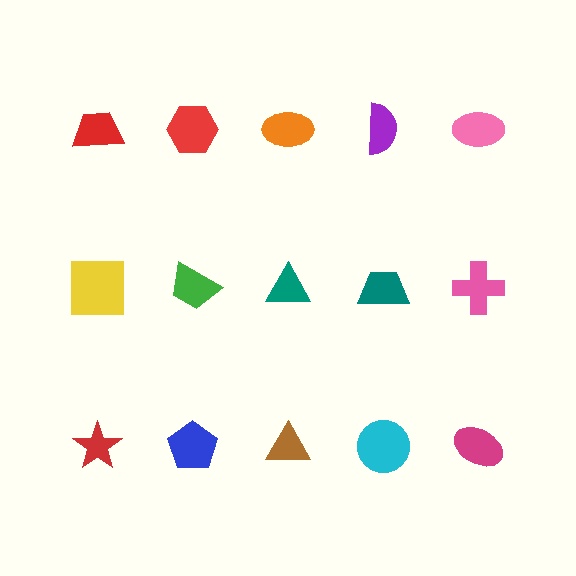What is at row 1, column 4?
A purple semicircle.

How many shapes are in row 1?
5 shapes.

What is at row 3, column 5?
A magenta ellipse.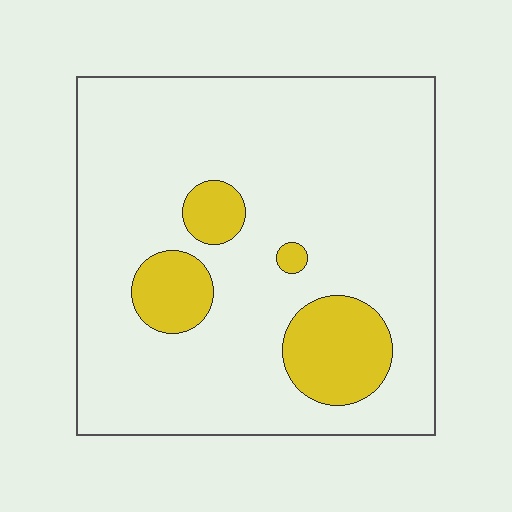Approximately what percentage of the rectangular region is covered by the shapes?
Approximately 15%.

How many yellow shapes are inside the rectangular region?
4.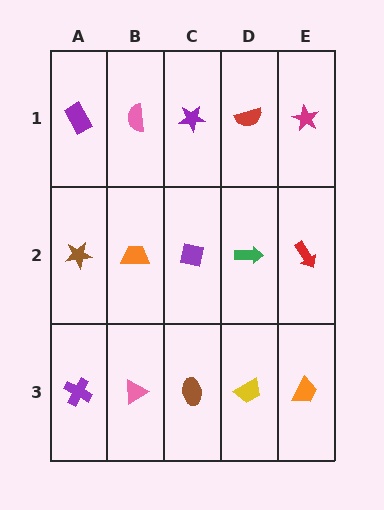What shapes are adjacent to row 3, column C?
A purple square (row 2, column C), a pink triangle (row 3, column B), a yellow trapezoid (row 3, column D).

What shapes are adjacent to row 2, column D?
A red semicircle (row 1, column D), a yellow trapezoid (row 3, column D), a purple square (row 2, column C), a red arrow (row 2, column E).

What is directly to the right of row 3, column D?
An orange trapezoid.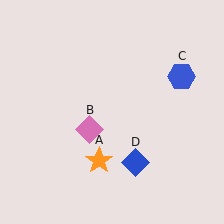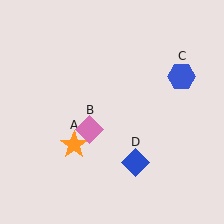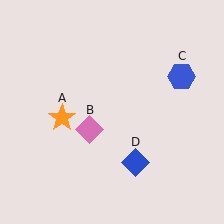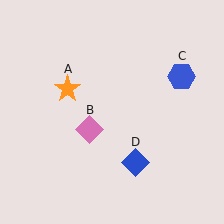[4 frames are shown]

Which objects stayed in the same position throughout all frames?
Pink diamond (object B) and blue hexagon (object C) and blue diamond (object D) remained stationary.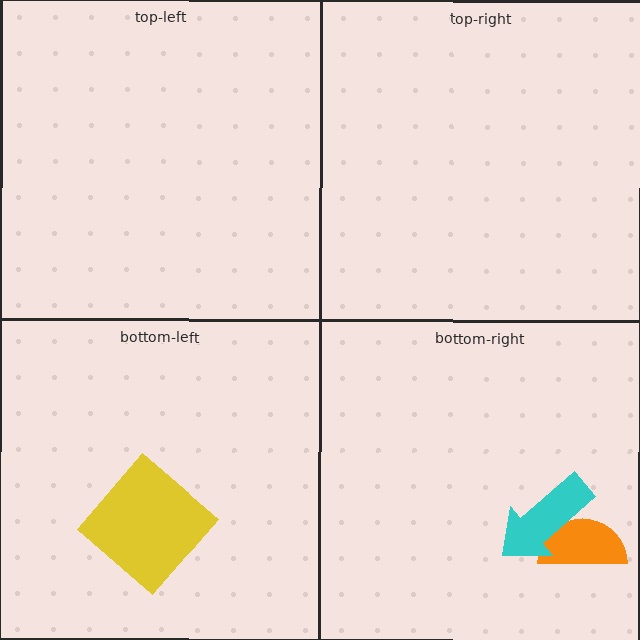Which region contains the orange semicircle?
The bottom-right region.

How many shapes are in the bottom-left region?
1.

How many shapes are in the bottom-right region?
2.